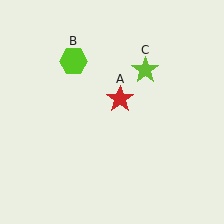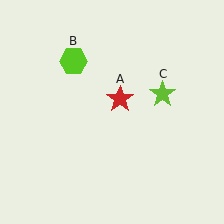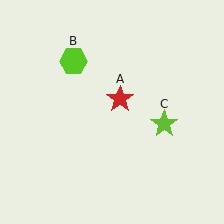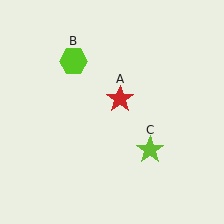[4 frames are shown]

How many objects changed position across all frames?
1 object changed position: lime star (object C).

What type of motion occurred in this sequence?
The lime star (object C) rotated clockwise around the center of the scene.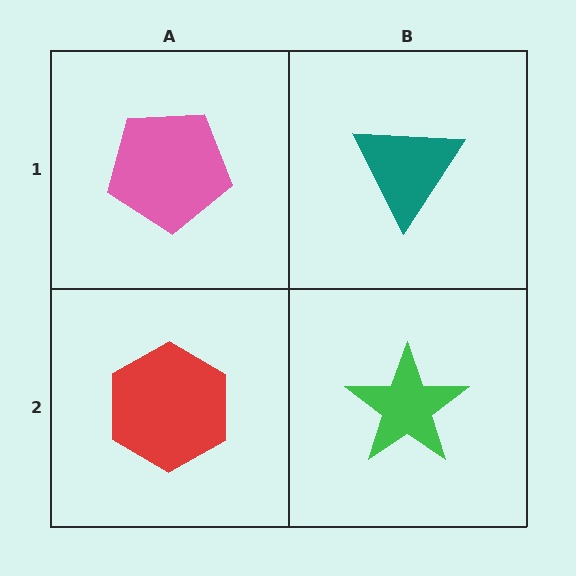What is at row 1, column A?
A pink pentagon.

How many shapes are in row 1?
2 shapes.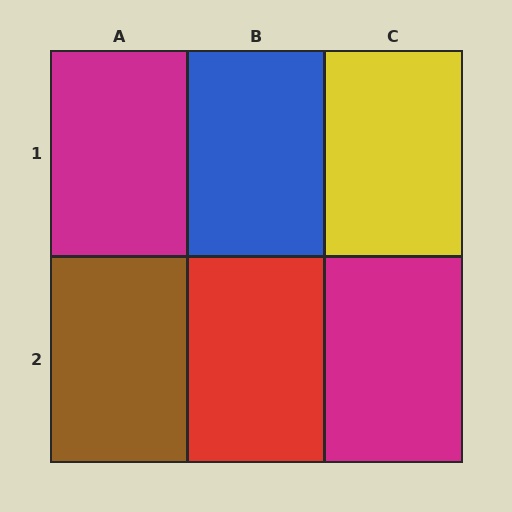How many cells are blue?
1 cell is blue.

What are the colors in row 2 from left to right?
Brown, red, magenta.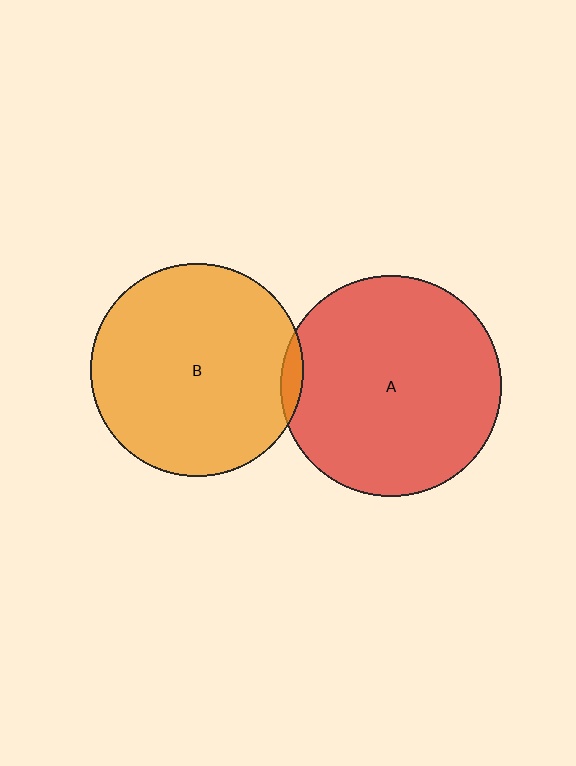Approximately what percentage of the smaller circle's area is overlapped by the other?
Approximately 5%.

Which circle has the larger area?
Circle A (red).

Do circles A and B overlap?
Yes.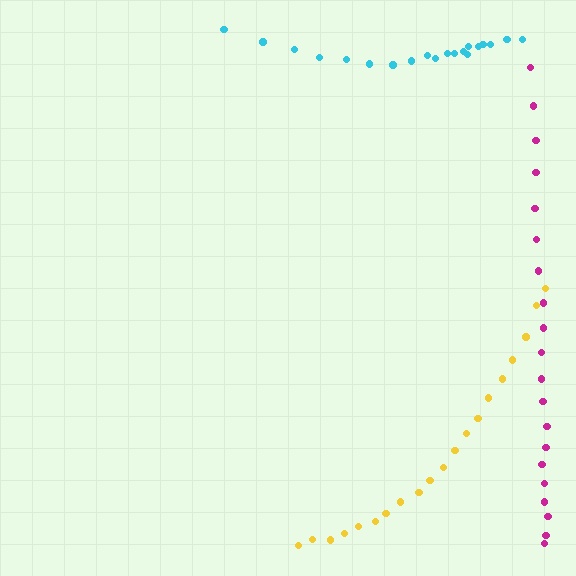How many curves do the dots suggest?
There are 3 distinct paths.